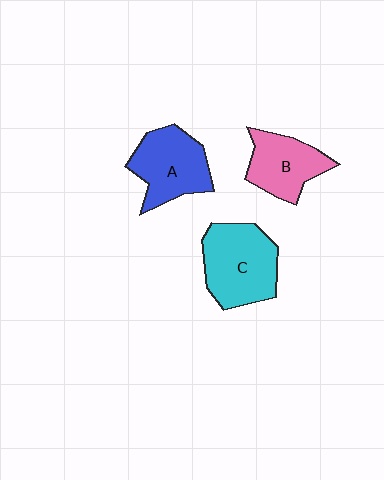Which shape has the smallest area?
Shape B (pink).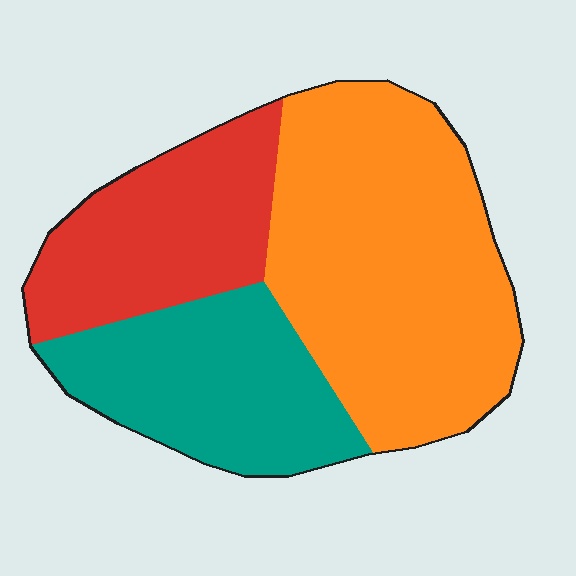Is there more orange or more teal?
Orange.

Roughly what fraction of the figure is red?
Red takes up between a sixth and a third of the figure.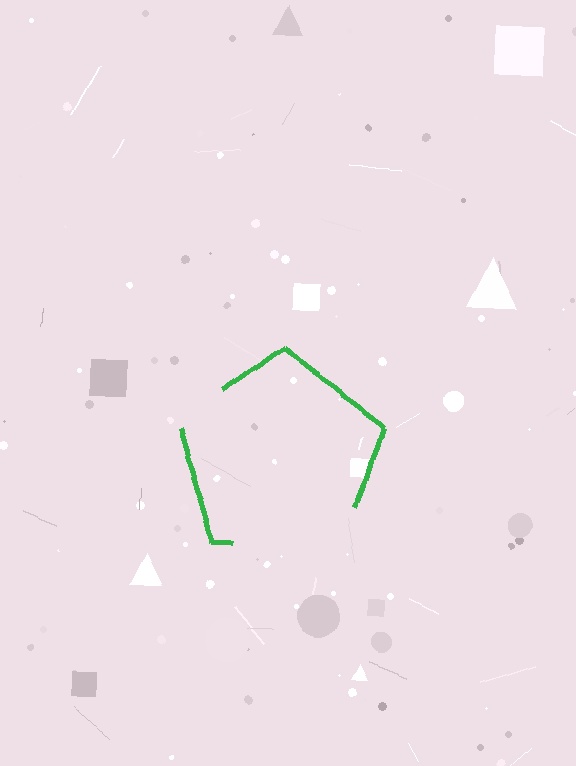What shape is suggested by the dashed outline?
The dashed outline suggests a pentagon.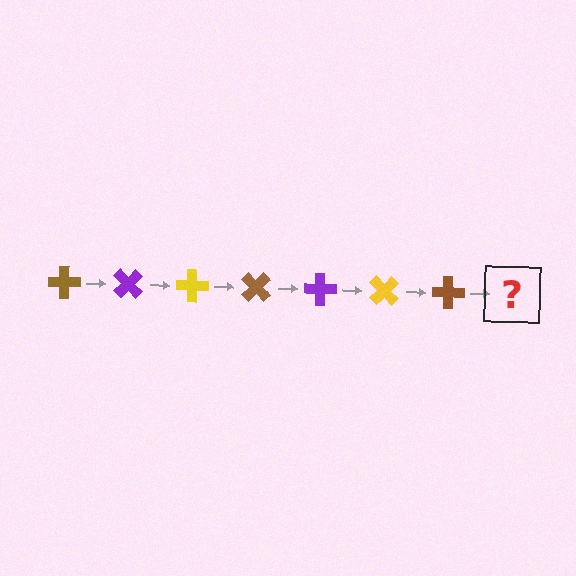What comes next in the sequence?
The next element should be a purple cross, rotated 315 degrees from the start.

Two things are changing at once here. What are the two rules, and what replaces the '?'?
The two rules are that it rotates 45 degrees each step and the color cycles through brown, purple, and yellow. The '?' should be a purple cross, rotated 315 degrees from the start.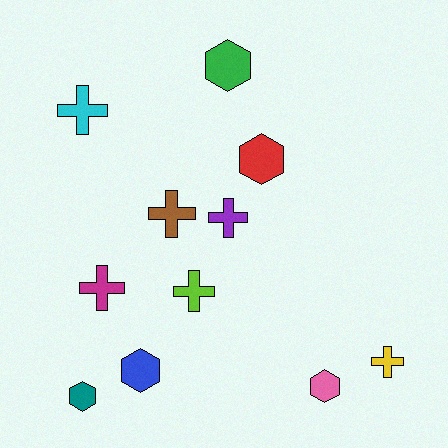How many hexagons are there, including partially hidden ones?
There are 5 hexagons.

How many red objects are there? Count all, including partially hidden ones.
There is 1 red object.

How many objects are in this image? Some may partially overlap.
There are 11 objects.